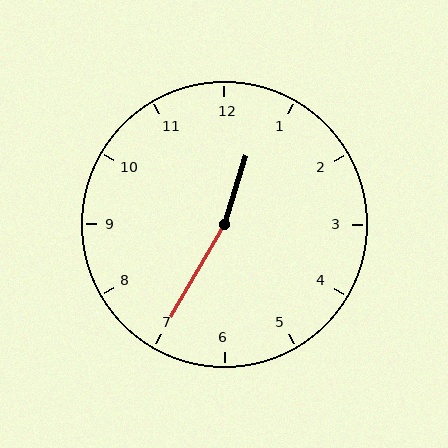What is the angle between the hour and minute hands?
Approximately 168 degrees.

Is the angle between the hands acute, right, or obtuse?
It is obtuse.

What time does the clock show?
12:35.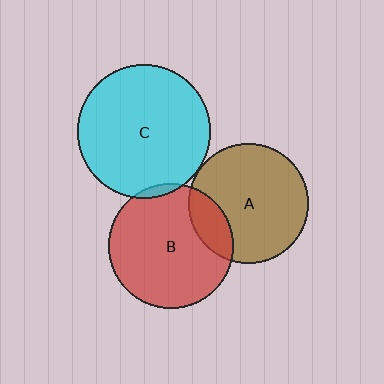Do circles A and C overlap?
Yes.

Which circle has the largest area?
Circle C (cyan).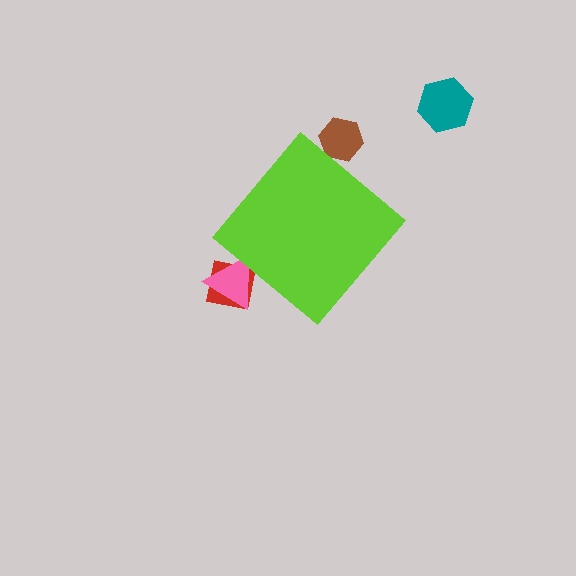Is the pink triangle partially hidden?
Yes, the pink triangle is partially hidden behind the lime diamond.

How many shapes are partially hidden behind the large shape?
3 shapes are partially hidden.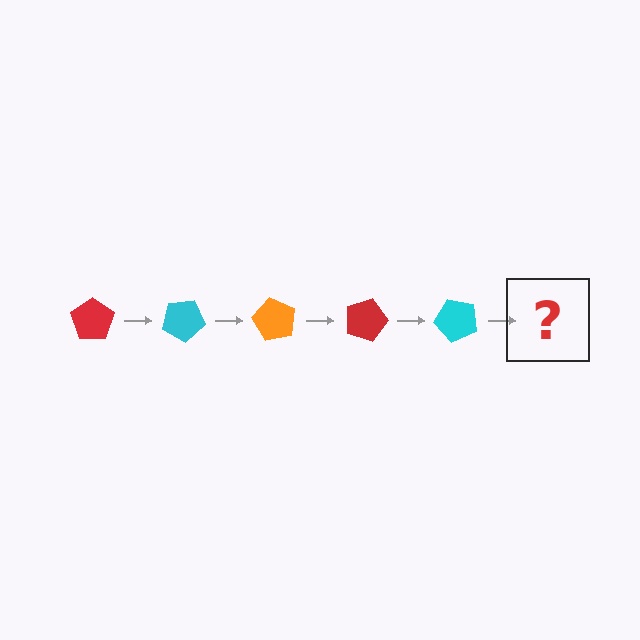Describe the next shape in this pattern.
It should be an orange pentagon, rotated 150 degrees from the start.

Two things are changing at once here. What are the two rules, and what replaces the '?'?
The two rules are that it rotates 30 degrees each step and the color cycles through red, cyan, and orange. The '?' should be an orange pentagon, rotated 150 degrees from the start.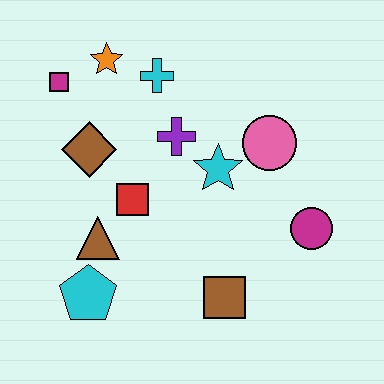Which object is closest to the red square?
The brown triangle is closest to the red square.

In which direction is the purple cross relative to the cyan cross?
The purple cross is below the cyan cross.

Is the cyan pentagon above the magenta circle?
No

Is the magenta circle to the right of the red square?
Yes